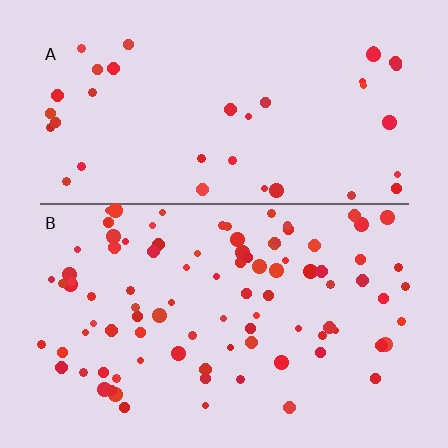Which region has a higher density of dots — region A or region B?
B (the bottom).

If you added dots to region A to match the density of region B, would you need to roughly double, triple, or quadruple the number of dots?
Approximately triple.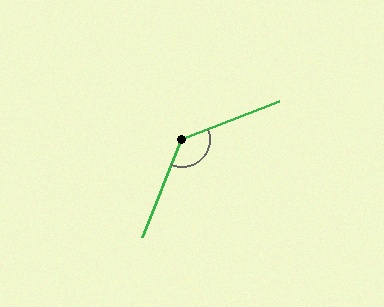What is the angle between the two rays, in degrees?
Approximately 133 degrees.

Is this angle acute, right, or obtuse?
It is obtuse.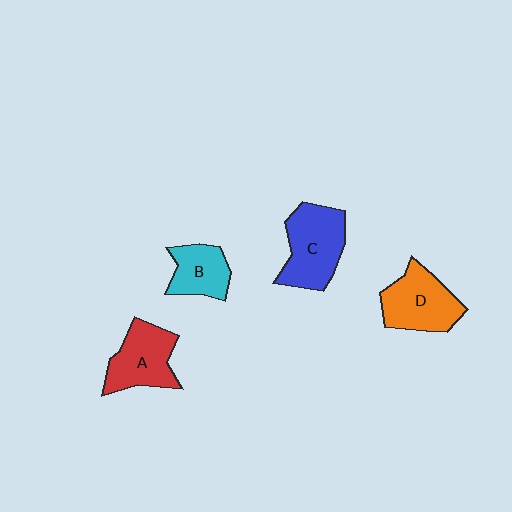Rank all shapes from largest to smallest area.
From largest to smallest: C (blue), D (orange), A (red), B (cyan).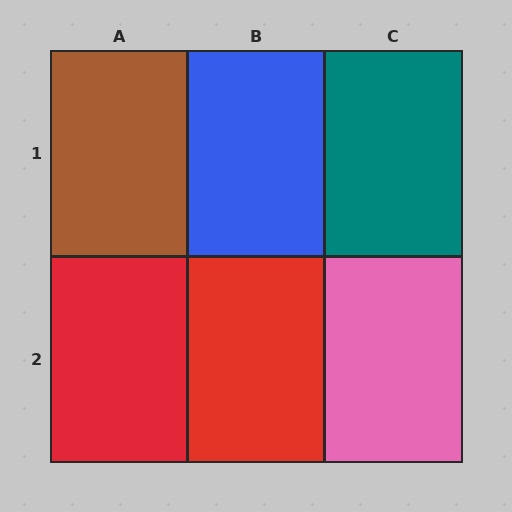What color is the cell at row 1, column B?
Blue.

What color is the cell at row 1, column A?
Brown.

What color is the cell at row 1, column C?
Teal.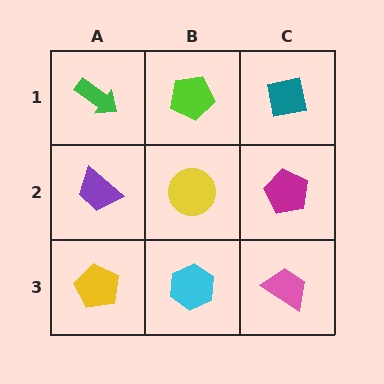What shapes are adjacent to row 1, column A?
A purple trapezoid (row 2, column A), a lime pentagon (row 1, column B).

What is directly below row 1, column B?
A yellow circle.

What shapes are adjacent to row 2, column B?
A lime pentagon (row 1, column B), a cyan hexagon (row 3, column B), a purple trapezoid (row 2, column A), a magenta pentagon (row 2, column C).